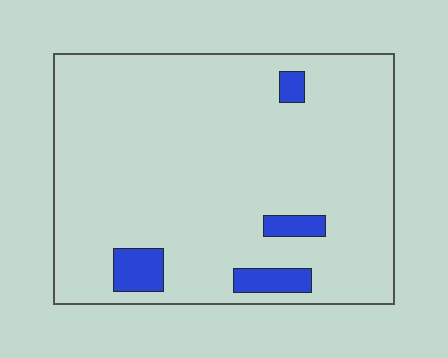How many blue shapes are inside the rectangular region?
4.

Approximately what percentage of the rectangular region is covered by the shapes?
Approximately 5%.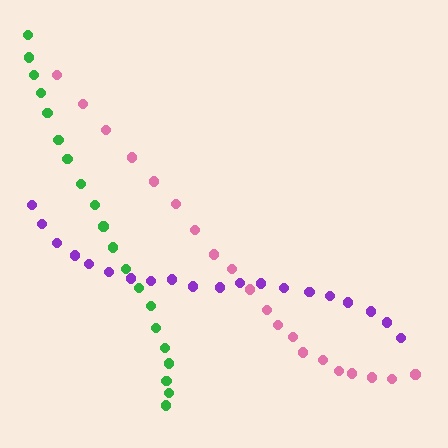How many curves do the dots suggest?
There are 3 distinct paths.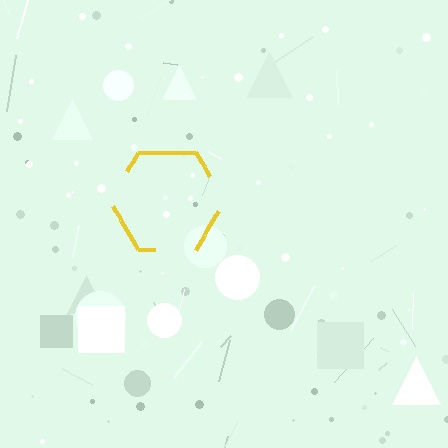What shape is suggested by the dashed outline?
The dashed outline suggests a hexagon.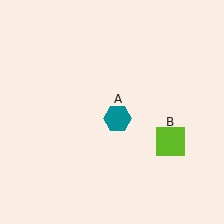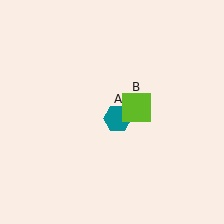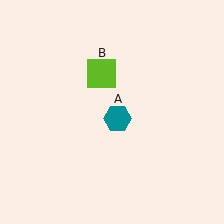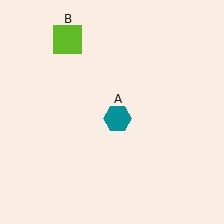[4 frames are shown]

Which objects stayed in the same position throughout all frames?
Teal hexagon (object A) remained stationary.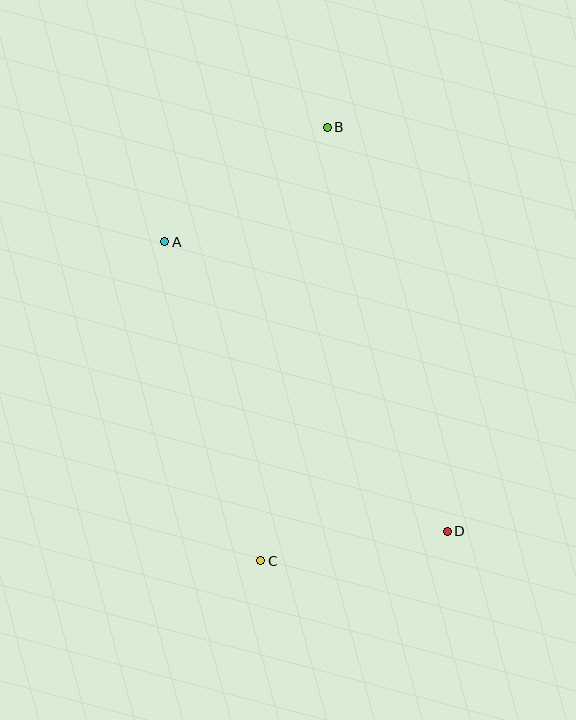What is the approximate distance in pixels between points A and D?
The distance between A and D is approximately 405 pixels.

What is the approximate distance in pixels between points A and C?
The distance between A and C is approximately 333 pixels.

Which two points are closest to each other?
Points C and D are closest to each other.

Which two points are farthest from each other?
Points B and C are farthest from each other.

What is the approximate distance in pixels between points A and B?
The distance between A and B is approximately 199 pixels.